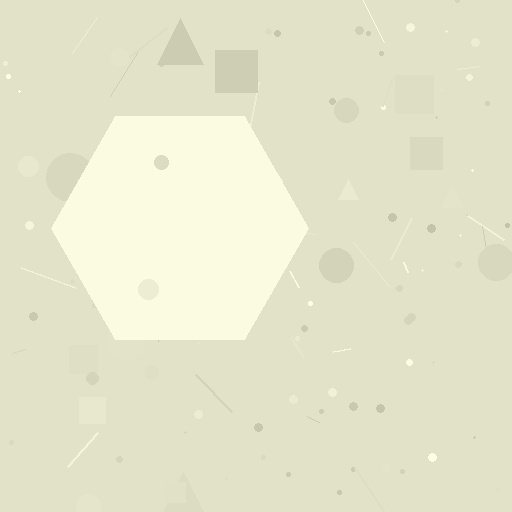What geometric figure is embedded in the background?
A hexagon is embedded in the background.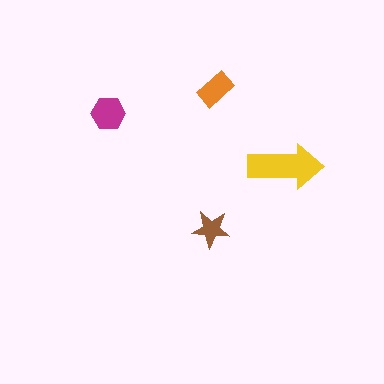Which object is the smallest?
The brown star.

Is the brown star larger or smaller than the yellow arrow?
Smaller.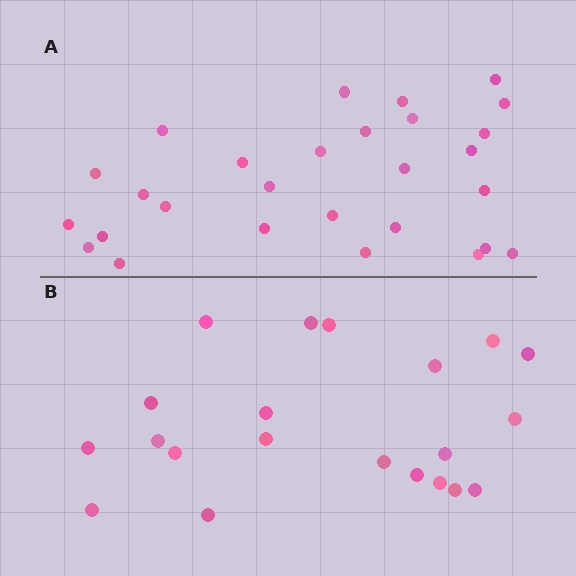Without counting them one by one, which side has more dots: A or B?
Region A (the top region) has more dots.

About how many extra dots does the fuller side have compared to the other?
Region A has roughly 8 or so more dots than region B.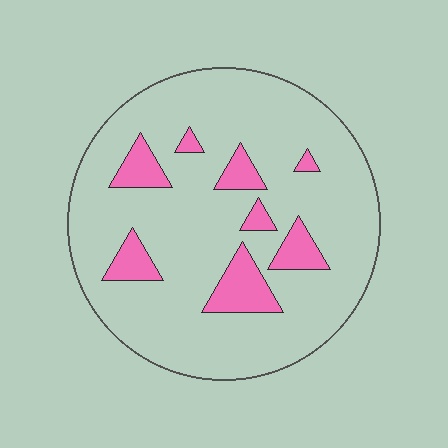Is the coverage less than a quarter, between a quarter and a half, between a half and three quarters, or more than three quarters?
Less than a quarter.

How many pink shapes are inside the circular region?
8.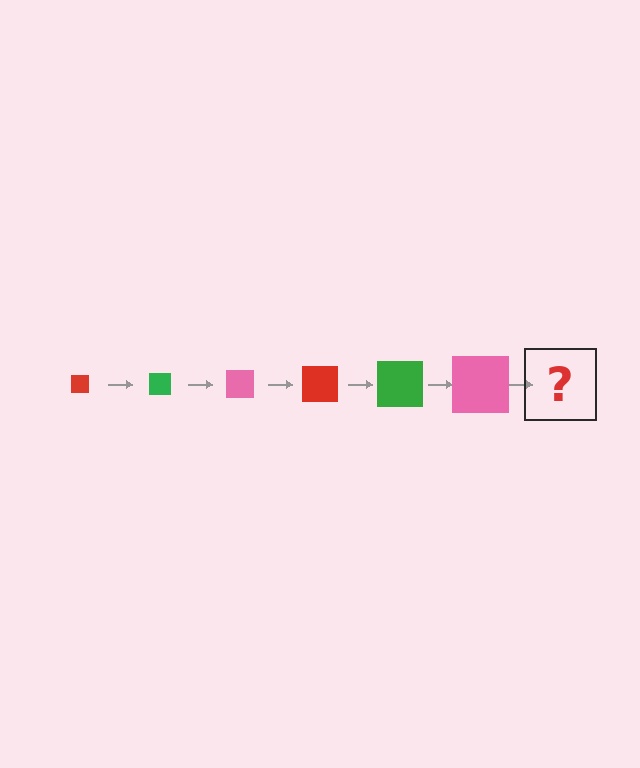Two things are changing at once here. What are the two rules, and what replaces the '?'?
The two rules are that the square grows larger each step and the color cycles through red, green, and pink. The '?' should be a red square, larger than the previous one.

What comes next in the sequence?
The next element should be a red square, larger than the previous one.